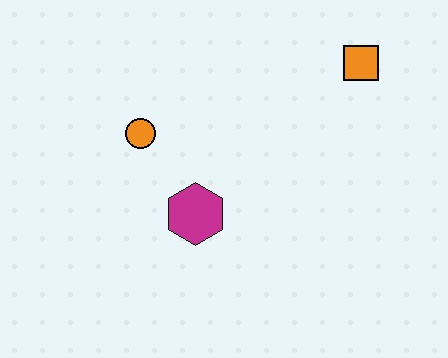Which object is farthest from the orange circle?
The orange square is farthest from the orange circle.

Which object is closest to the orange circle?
The magenta hexagon is closest to the orange circle.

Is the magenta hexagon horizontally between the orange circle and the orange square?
Yes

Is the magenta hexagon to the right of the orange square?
No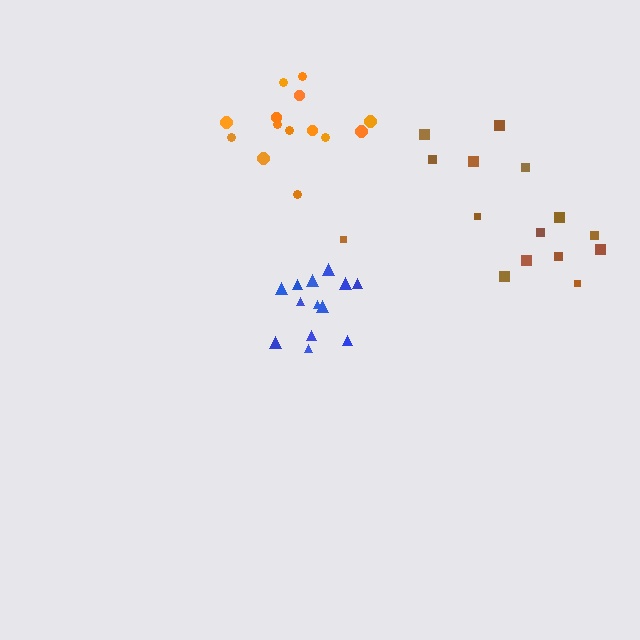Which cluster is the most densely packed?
Blue.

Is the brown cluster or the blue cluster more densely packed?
Blue.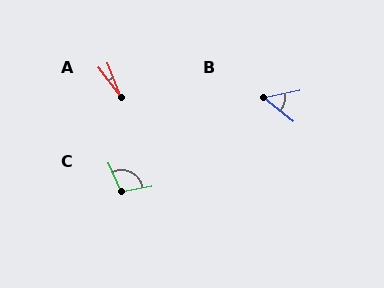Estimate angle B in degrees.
Approximately 50 degrees.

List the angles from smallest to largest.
A (16°), B (50°), C (104°).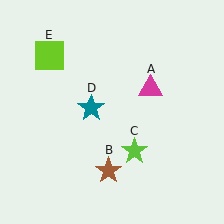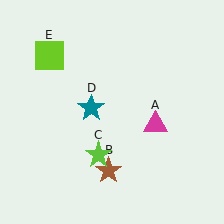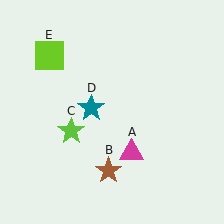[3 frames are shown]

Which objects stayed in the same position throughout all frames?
Brown star (object B) and teal star (object D) and lime square (object E) remained stationary.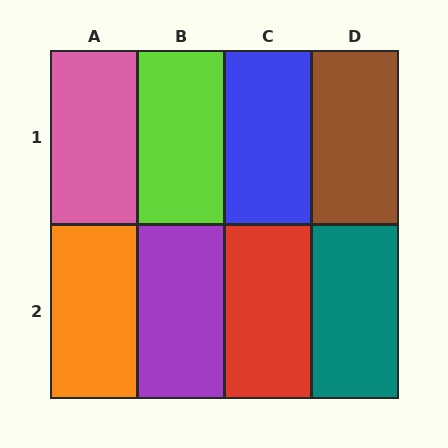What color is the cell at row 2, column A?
Orange.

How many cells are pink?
1 cell is pink.